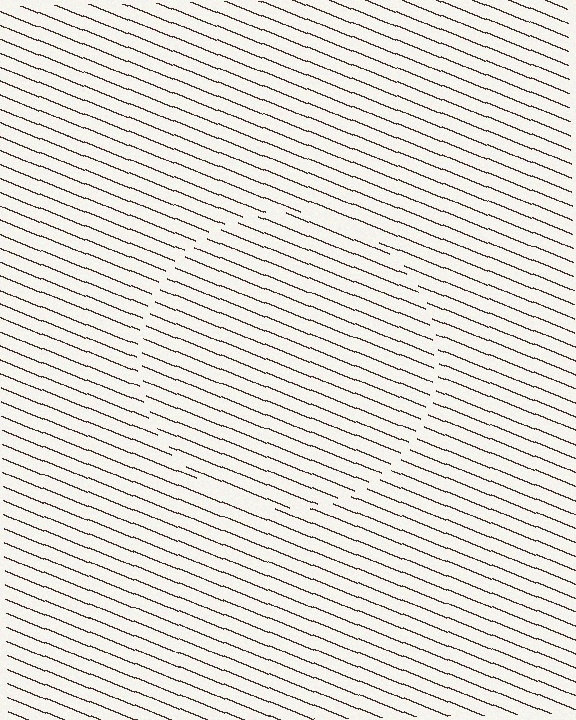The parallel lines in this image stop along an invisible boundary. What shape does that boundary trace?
An illusory circle. The interior of the shape contains the same grating, shifted by half a period — the contour is defined by the phase discontinuity where line-ends from the inner and outer gratings abut.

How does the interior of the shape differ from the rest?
The interior of the shape contains the same grating, shifted by half a period — the contour is defined by the phase discontinuity where line-ends from the inner and outer gratings abut.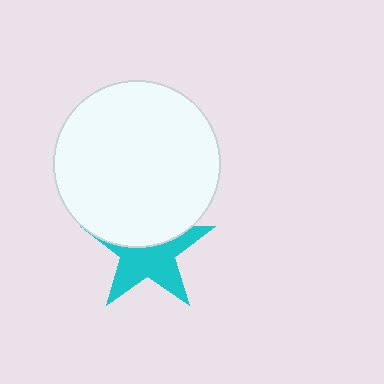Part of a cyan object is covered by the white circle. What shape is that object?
It is a star.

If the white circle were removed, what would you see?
You would see the complete cyan star.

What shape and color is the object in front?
The object in front is a white circle.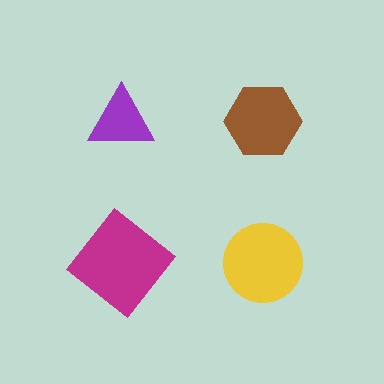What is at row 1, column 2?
A brown hexagon.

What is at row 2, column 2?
A yellow circle.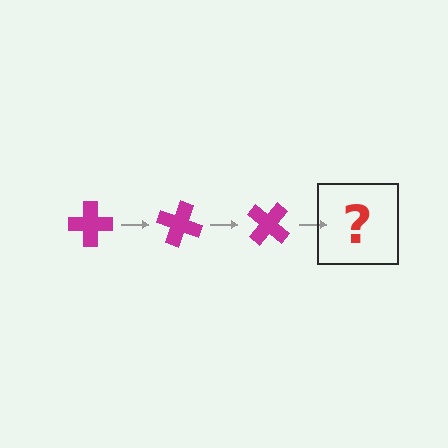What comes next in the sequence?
The next element should be a magenta cross rotated 60 degrees.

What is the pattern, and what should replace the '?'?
The pattern is that the cross rotates 20 degrees each step. The '?' should be a magenta cross rotated 60 degrees.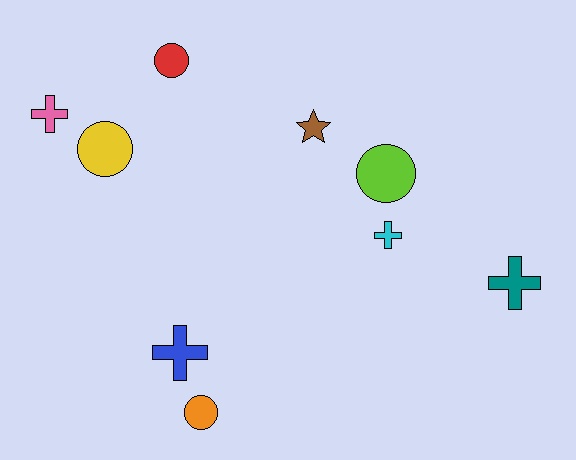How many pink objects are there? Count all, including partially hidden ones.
There is 1 pink object.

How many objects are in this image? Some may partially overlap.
There are 9 objects.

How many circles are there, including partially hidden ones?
There are 4 circles.